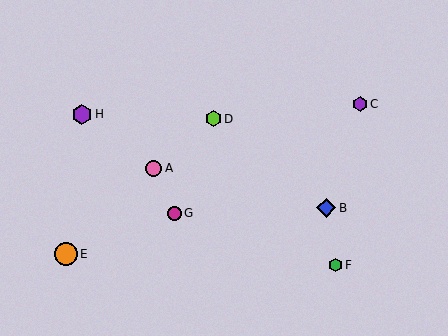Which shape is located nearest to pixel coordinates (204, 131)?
The lime hexagon (labeled D) at (213, 119) is nearest to that location.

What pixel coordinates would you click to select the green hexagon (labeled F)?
Click at (335, 265) to select the green hexagon F.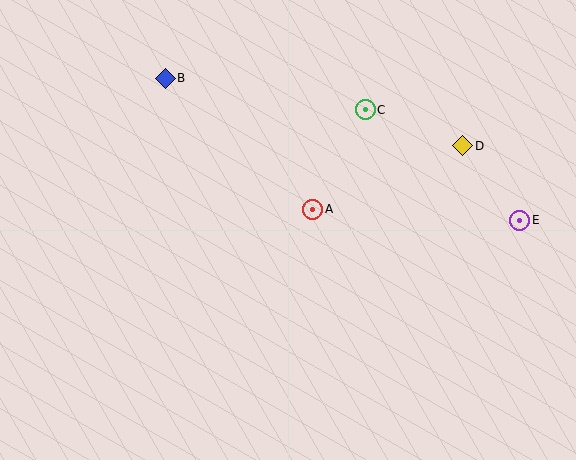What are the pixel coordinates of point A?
Point A is at (313, 209).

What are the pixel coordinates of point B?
Point B is at (165, 78).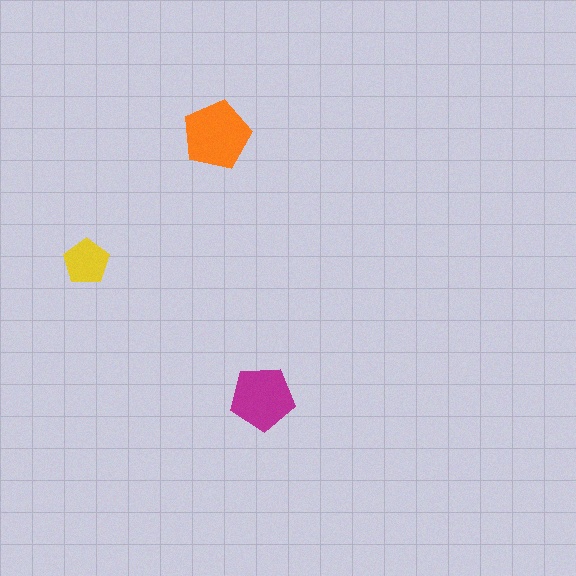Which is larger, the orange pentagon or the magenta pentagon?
The orange one.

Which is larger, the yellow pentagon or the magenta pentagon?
The magenta one.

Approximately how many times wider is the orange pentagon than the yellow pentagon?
About 1.5 times wider.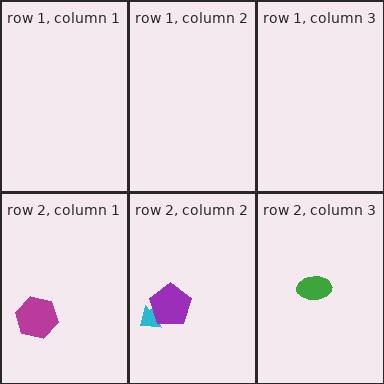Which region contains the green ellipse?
The row 2, column 3 region.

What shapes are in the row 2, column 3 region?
The green ellipse.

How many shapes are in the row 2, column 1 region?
1.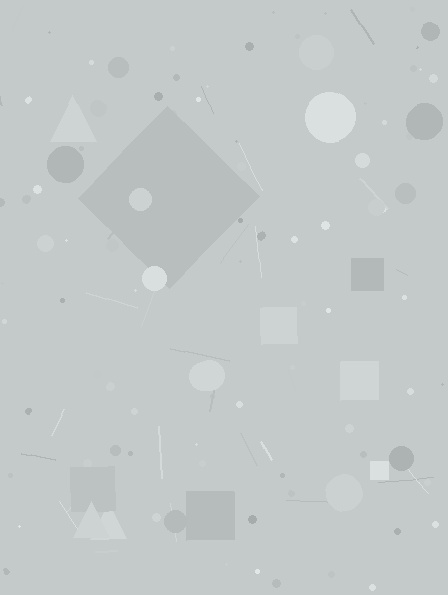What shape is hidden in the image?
A diamond is hidden in the image.